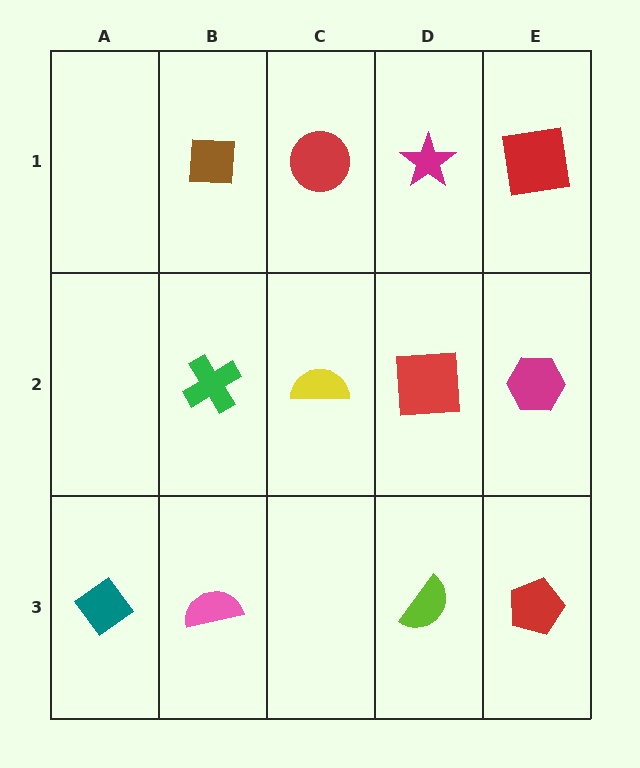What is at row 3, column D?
A lime semicircle.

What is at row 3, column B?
A pink semicircle.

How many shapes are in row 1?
4 shapes.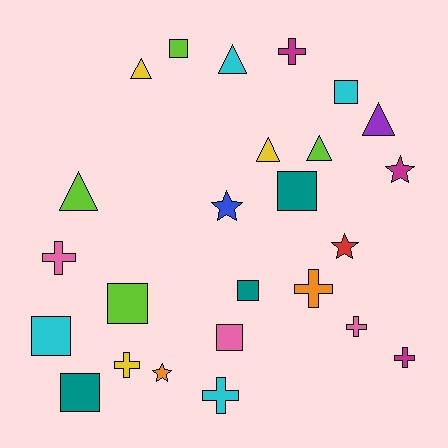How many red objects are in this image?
There is 1 red object.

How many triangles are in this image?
There are 6 triangles.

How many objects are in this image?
There are 25 objects.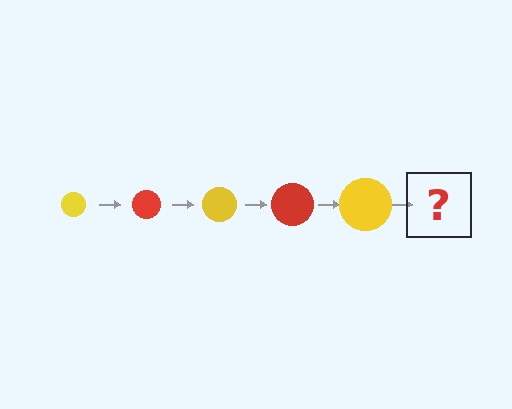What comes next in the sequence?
The next element should be a red circle, larger than the previous one.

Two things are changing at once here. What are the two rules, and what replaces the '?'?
The two rules are that the circle grows larger each step and the color cycles through yellow and red. The '?' should be a red circle, larger than the previous one.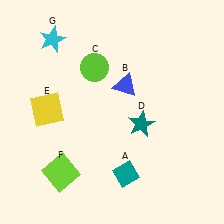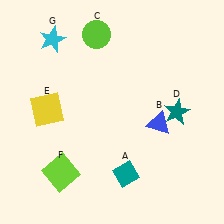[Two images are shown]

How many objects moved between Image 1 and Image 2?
3 objects moved between the two images.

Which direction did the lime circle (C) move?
The lime circle (C) moved up.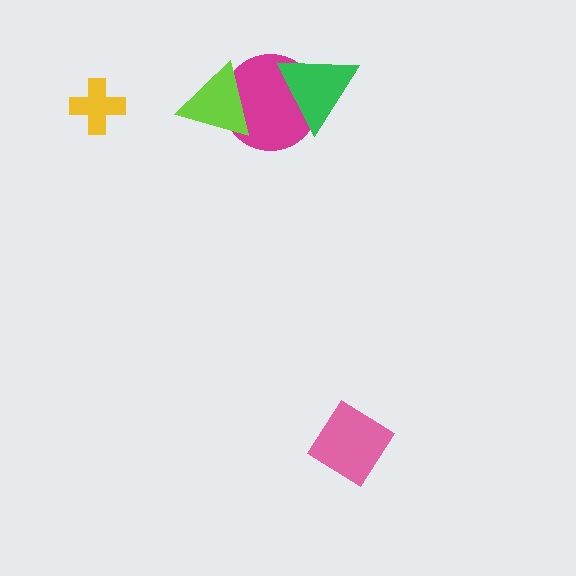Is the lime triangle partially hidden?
No, no other shape covers it.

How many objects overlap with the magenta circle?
2 objects overlap with the magenta circle.